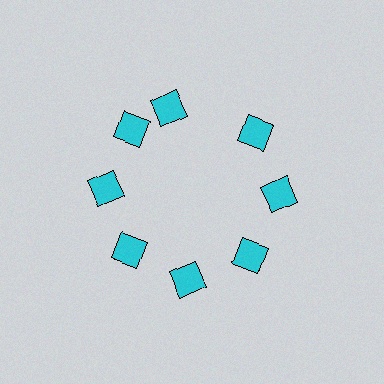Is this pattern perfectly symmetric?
No. The 8 cyan diamonds are arranged in a ring, but one element near the 12 o'clock position is rotated out of alignment along the ring, breaking the 8-fold rotational symmetry.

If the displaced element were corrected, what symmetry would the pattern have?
It would have 8-fold rotational symmetry — the pattern would map onto itself every 45 degrees.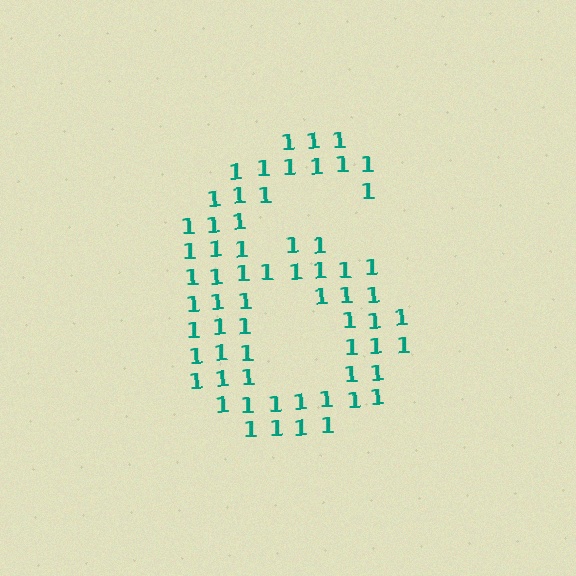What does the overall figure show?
The overall figure shows the digit 6.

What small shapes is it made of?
It is made of small digit 1's.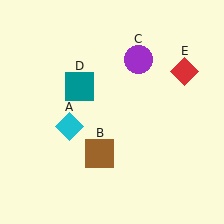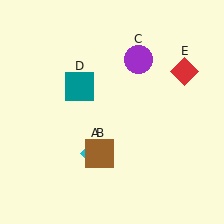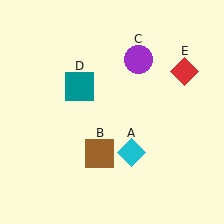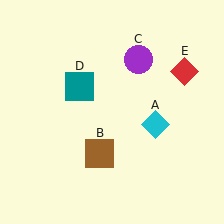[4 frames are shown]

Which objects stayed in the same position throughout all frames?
Brown square (object B) and purple circle (object C) and teal square (object D) and red diamond (object E) remained stationary.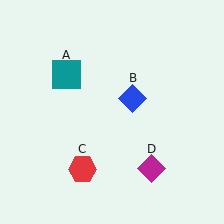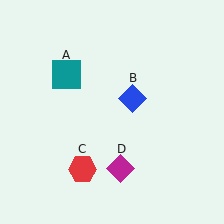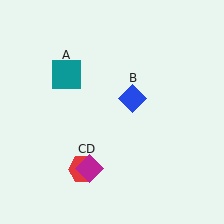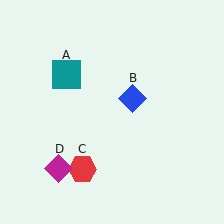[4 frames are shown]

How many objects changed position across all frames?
1 object changed position: magenta diamond (object D).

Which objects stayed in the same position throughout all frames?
Teal square (object A) and blue diamond (object B) and red hexagon (object C) remained stationary.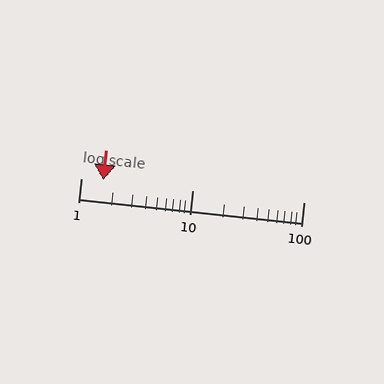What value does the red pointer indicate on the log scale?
The pointer indicates approximately 1.6.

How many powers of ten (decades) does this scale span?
The scale spans 2 decades, from 1 to 100.